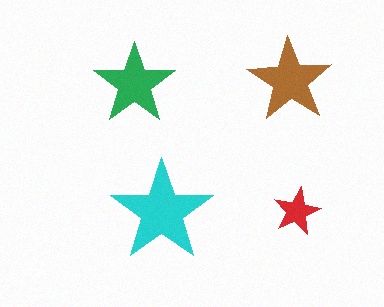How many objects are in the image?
There are 4 objects in the image.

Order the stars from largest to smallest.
the cyan one, the brown one, the green one, the red one.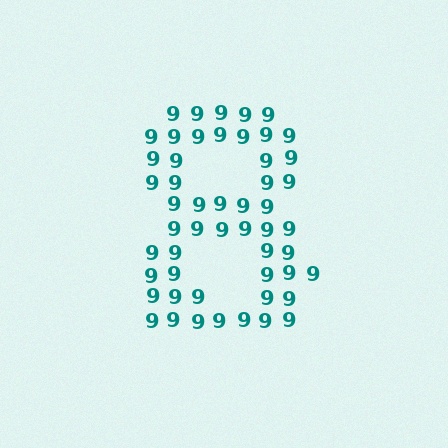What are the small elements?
The small elements are digit 9's.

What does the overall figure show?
The overall figure shows the digit 8.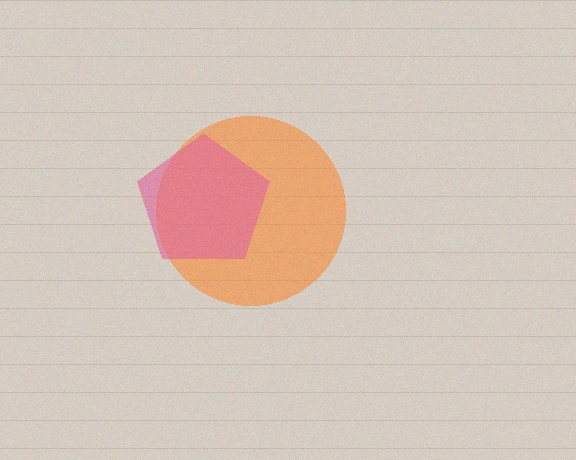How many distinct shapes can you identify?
There are 2 distinct shapes: an orange circle, a pink pentagon.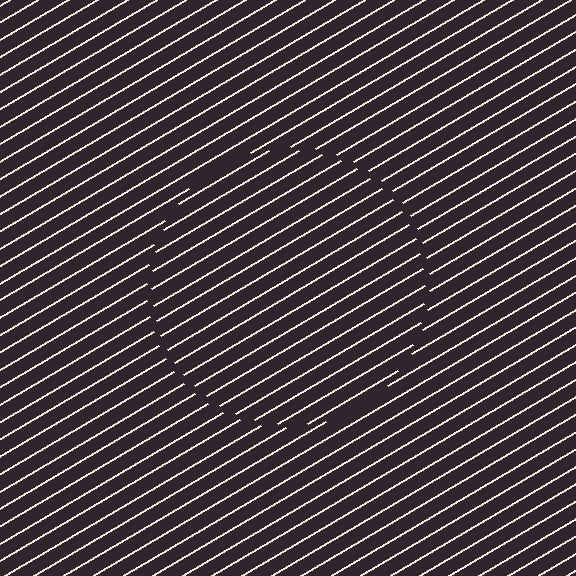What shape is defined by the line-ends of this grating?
An illusory circle. The interior of the shape contains the same grating, shifted by half a period — the contour is defined by the phase discontinuity where line-ends from the inner and outer gratings abut.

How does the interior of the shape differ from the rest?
The interior of the shape contains the same grating, shifted by half a period — the contour is defined by the phase discontinuity where line-ends from the inner and outer gratings abut.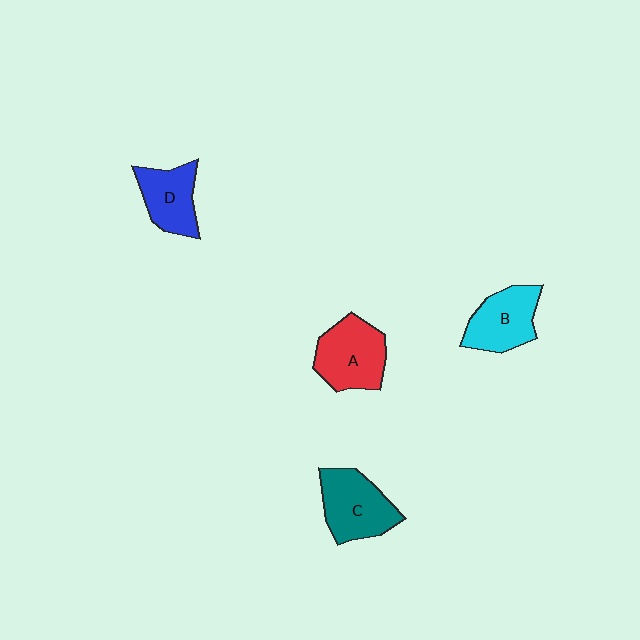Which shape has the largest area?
Shape A (red).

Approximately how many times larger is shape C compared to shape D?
Approximately 1.3 times.